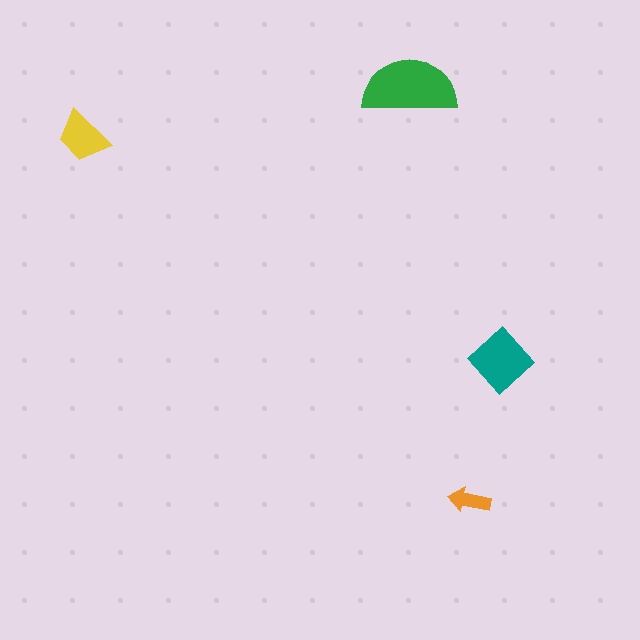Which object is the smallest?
The orange arrow.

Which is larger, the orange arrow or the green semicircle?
The green semicircle.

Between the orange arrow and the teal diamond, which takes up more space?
The teal diamond.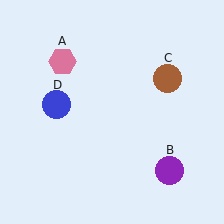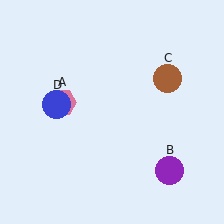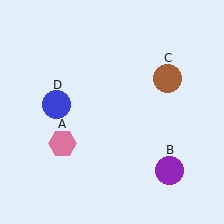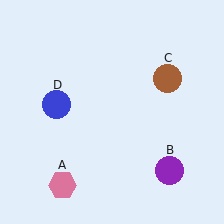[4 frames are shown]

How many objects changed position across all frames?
1 object changed position: pink hexagon (object A).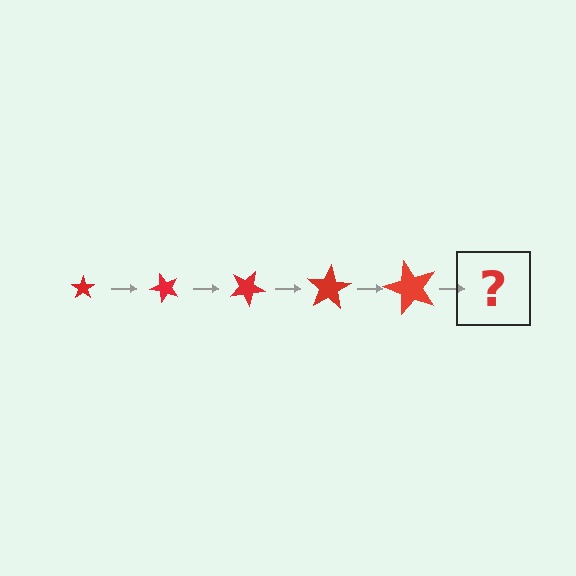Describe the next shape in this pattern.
It should be a star, larger than the previous one and rotated 250 degrees from the start.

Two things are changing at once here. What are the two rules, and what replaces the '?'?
The two rules are that the star grows larger each step and it rotates 50 degrees each step. The '?' should be a star, larger than the previous one and rotated 250 degrees from the start.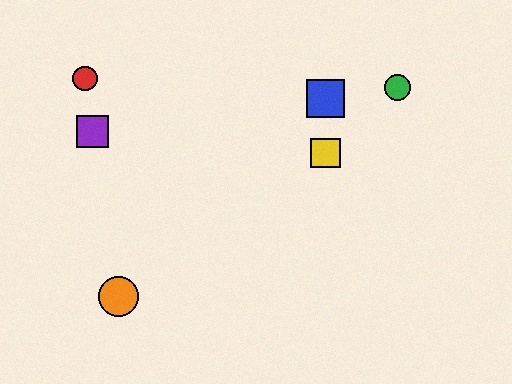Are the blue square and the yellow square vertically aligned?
Yes, both are at x≈325.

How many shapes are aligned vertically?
2 shapes (the blue square, the yellow square) are aligned vertically.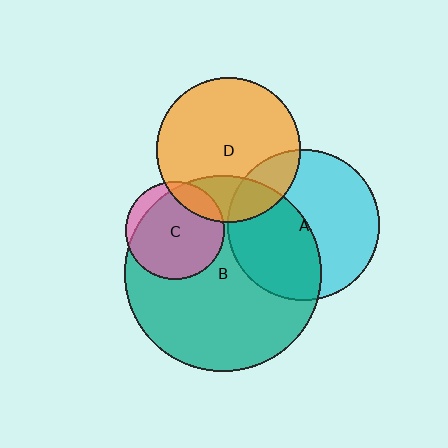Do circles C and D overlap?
Yes.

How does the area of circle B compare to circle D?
Approximately 1.9 times.